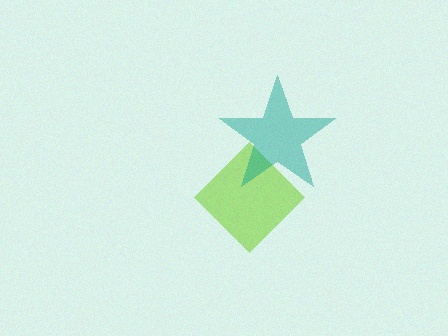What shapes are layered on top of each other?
The layered shapes are: a lime diamond, a teal star.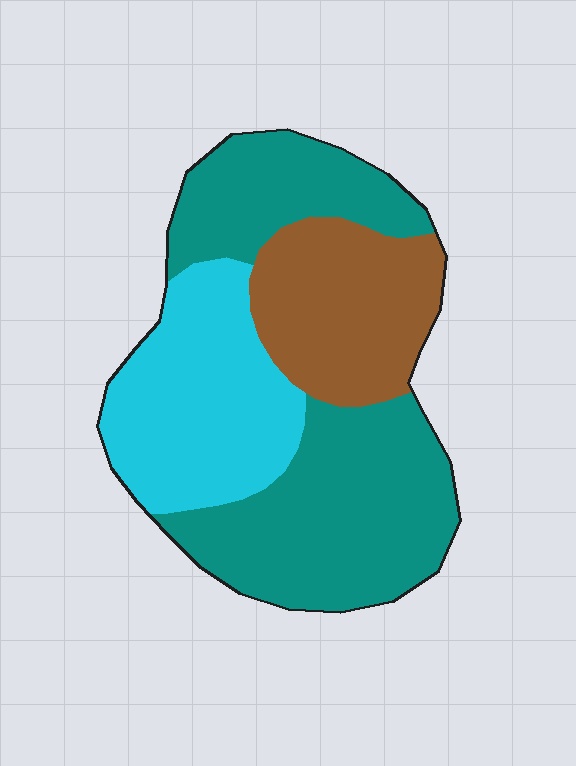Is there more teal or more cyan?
Teal.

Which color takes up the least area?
Brown, at roughly 25%.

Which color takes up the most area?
Teal, at roughly 50%.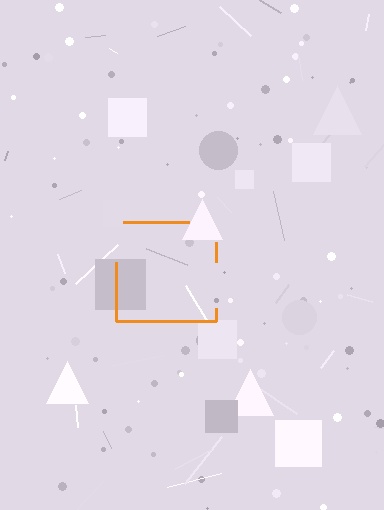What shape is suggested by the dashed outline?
The dashed outline suggests a square.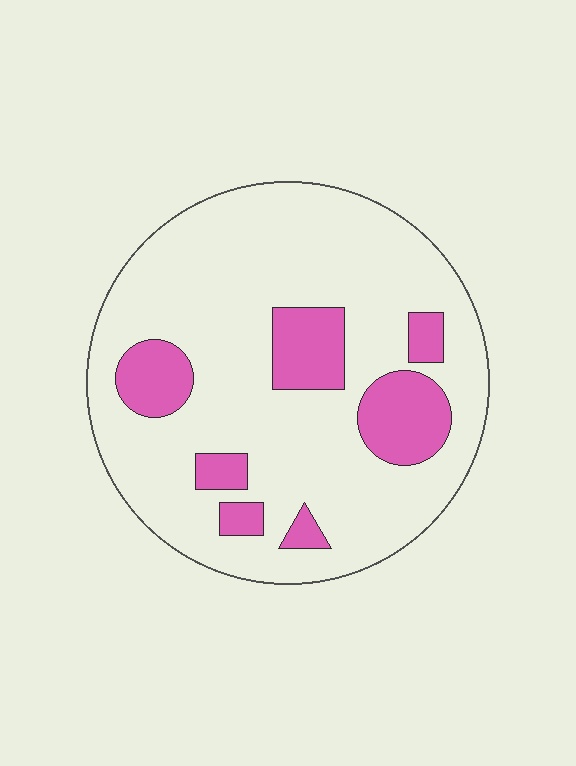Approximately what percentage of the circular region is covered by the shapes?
Approximately 20%.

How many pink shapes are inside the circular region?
7.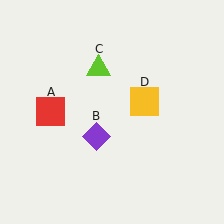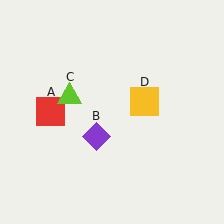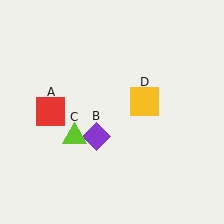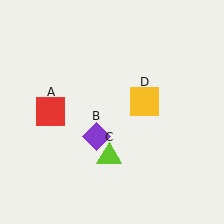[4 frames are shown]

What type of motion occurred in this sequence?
The lime triangle (object C) rotated counterclockwise around the center of the scene.